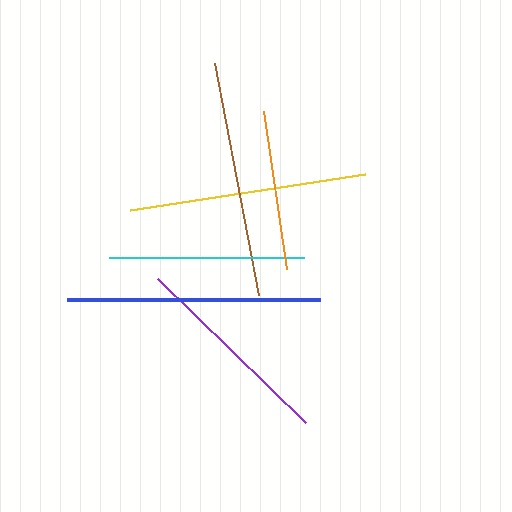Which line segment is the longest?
The blue line is the longest at approximately 253 pixels.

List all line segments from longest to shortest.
From longest to shortest: blue, yellow, brown, purple, cyan, orange.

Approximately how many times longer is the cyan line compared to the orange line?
The cyan line is approximately 1.2 times the length of the orange line.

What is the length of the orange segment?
The orange segment is approximately 160 pixels long.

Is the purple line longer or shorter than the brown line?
The brown line is longer than the purple line.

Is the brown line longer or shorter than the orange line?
The brown line is longer than the orange line.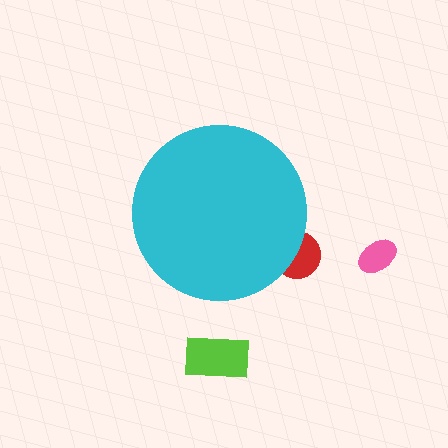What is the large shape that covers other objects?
A cyan circle.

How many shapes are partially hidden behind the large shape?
1 shape is partially hidden.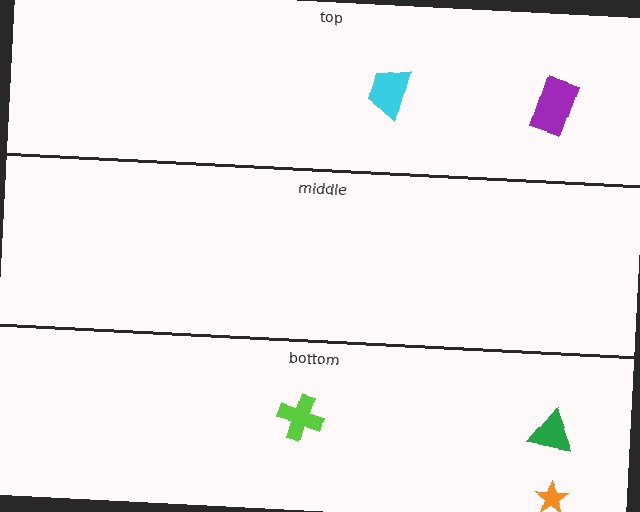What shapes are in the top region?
The cyan trapezoid, the purple rectangle.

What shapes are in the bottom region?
The lime cross, the orange star, the green triangle.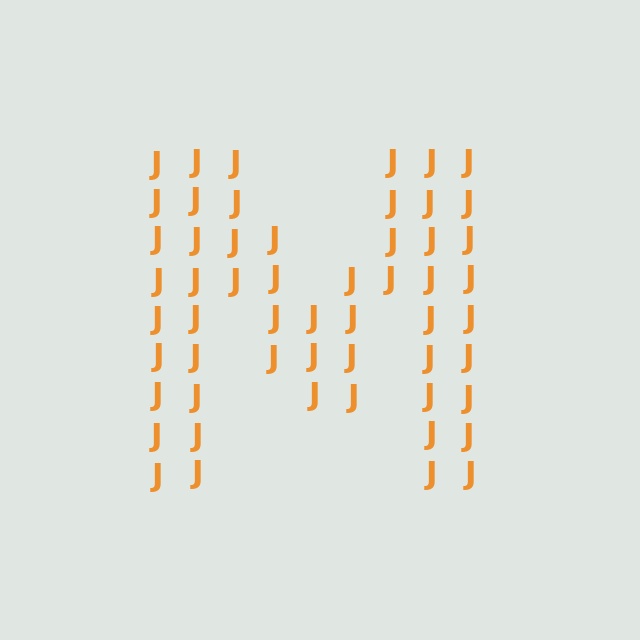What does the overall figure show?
The overall figure shows the letter M.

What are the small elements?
The small elements are letter J's.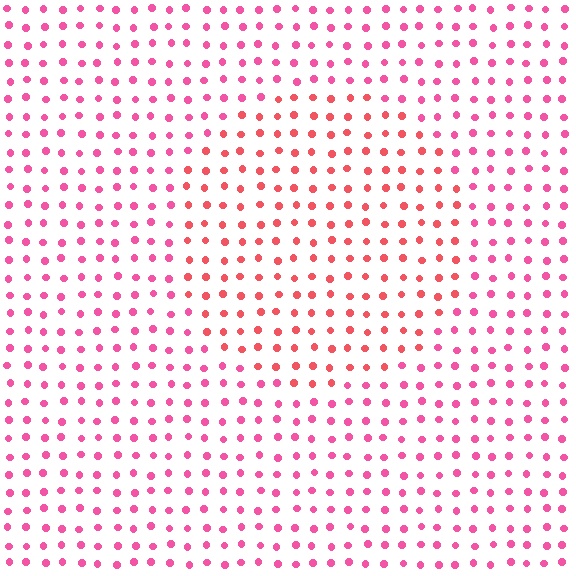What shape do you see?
I see a circle.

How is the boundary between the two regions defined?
The boundary is defined purely by a slight shift in hue (about 26 degrees). Spacing, size, and orientation are identical on both sides.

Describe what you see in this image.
The image is filled with small pink elements in a uniform arrangement. A circle-shaped region is visible where the elements are tinted to a slightly different hue, forming a subtle color boundary.